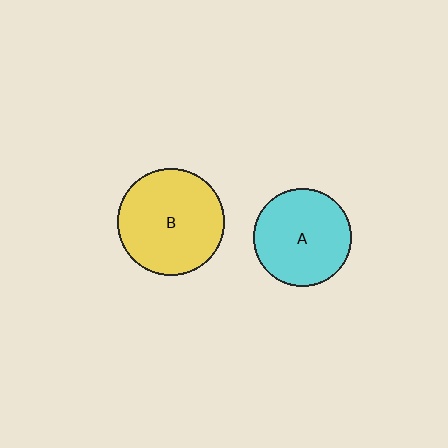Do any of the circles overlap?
No, none of the circles overlap.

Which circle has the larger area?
Circle B (yellow).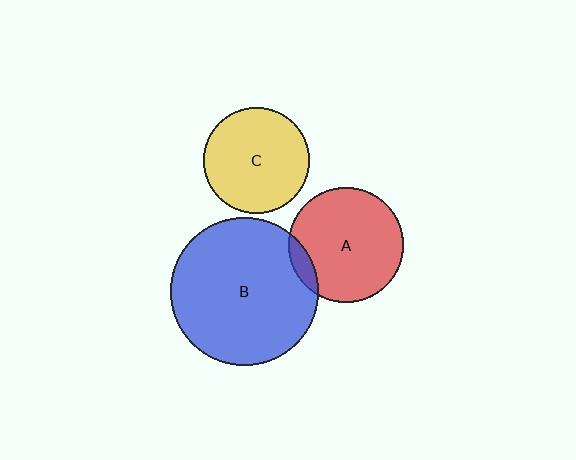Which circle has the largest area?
Circle B (blue).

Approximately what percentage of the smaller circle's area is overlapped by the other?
Approximately 10%.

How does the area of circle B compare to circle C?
Approximately 1.9 times.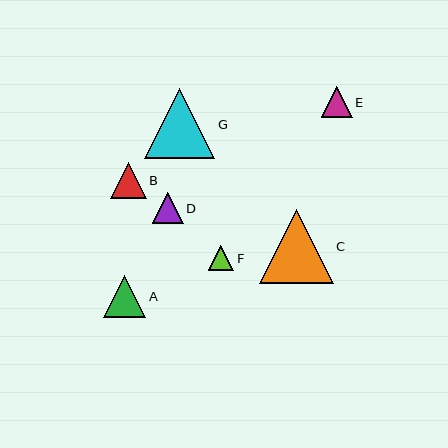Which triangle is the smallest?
Triangle F is the smallest with a size of approximately 25 pixels.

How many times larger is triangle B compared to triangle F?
Triangle B is approximately 1.4 times the size of triangle F.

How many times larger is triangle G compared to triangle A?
Triangle G is approximately 1.7 times the size of triangle A.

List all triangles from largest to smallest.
From largest to smallest: C, G, A, B, E, D, F.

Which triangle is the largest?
Triangle C is the largest with a size of approximately 74 pixels.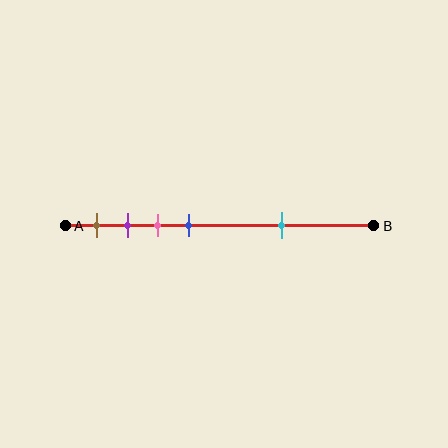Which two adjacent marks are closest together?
The purple and pink marks are the closest adjacent pair.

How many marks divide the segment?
There are 5 marks dividing the segment.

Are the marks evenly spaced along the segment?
No, the marks are not evenly spaced.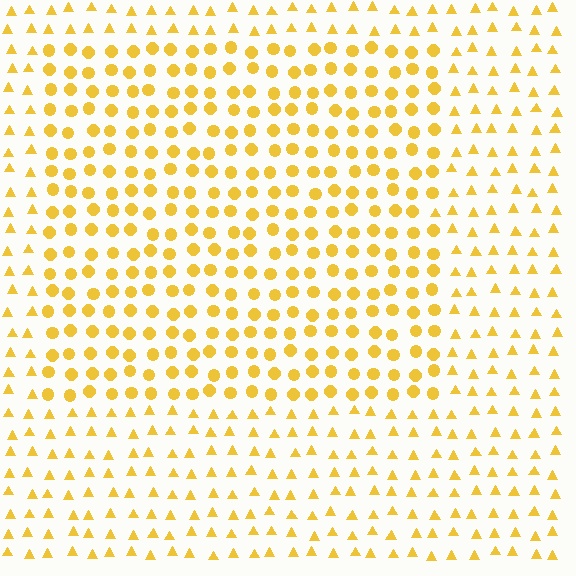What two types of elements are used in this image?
The image uses circles inside the rectangle region and triangles outside it.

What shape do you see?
I see a rectangle.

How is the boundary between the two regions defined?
The boundary is defined by a change in element shape: circles inside vs. triangles outside. All elements share the same color and spacing.